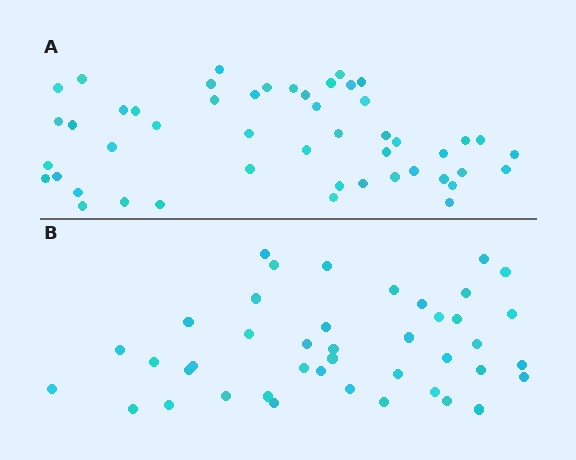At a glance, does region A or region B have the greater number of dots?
Region A (the top region) has more dots.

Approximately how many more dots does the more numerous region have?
Region A has roughly 8 or so more dots than region B.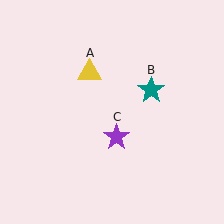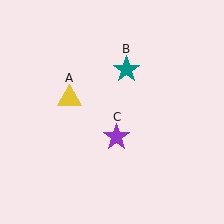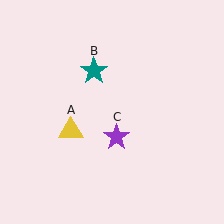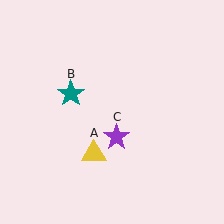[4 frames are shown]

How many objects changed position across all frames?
2 objects changed position: yellow triangle (object A), teal star (object B).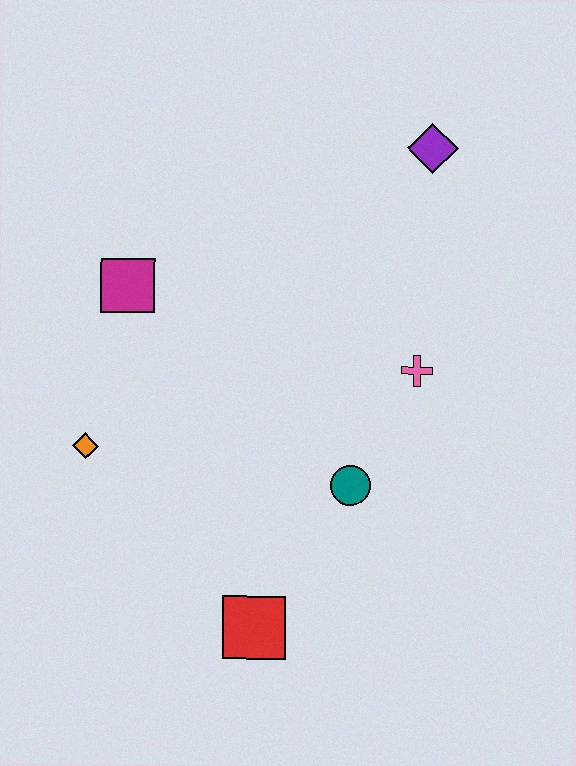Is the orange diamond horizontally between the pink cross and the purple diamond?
No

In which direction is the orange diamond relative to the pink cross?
The orange diamond is to the left of the pink cross.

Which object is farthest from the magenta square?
The red square is farthest from the magenta square.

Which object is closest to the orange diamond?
The magenta square is closest to the orange diamond.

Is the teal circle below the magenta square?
Yes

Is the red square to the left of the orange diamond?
No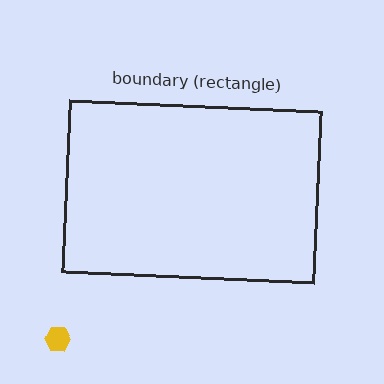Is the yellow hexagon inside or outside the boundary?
Outside.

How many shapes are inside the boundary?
0 inside, 1 outside.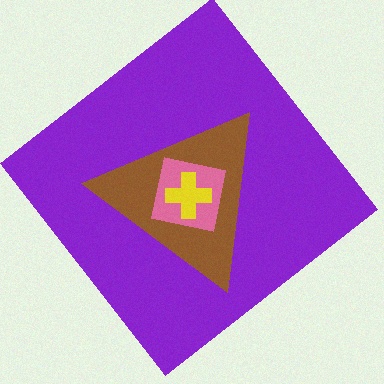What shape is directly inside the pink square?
The yellow cross.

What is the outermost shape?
The purple diamond.